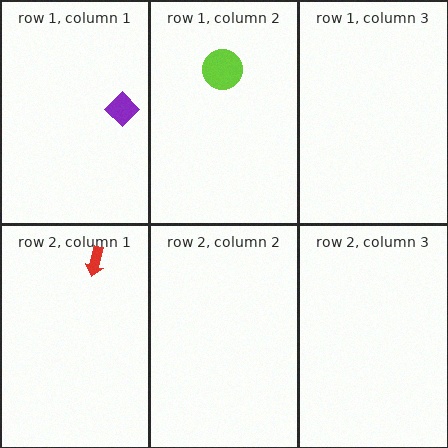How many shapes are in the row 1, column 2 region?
1.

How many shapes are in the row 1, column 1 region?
1.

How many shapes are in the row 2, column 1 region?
1.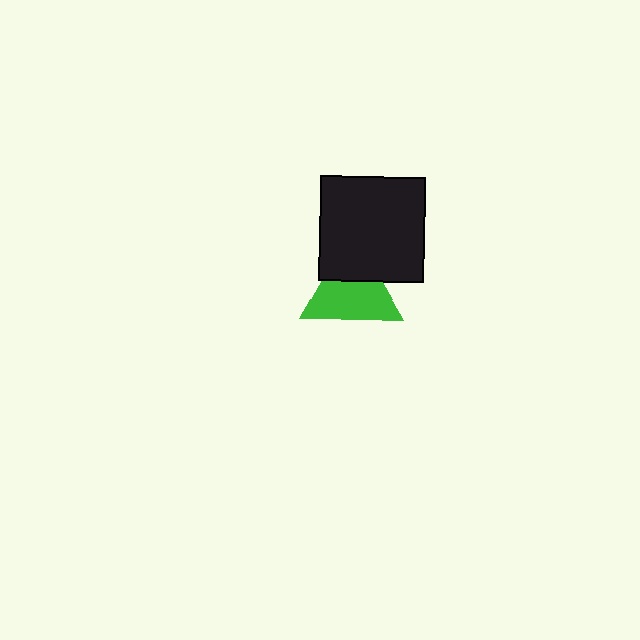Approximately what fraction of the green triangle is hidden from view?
Roughly 34% of the green triangle is hidden behind the black square.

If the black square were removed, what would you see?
You would see the complete green triangle.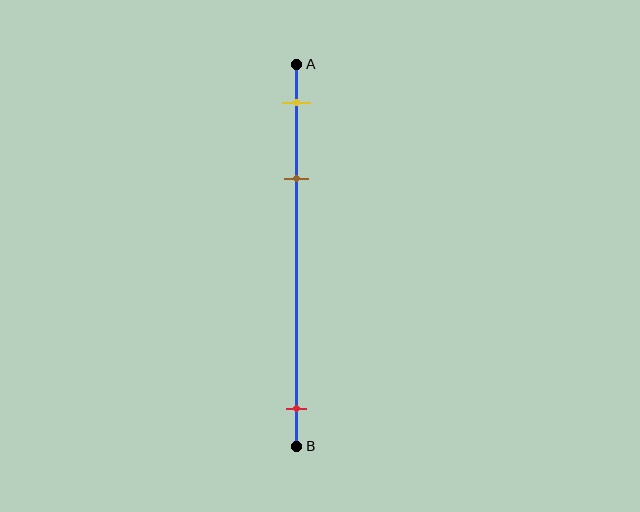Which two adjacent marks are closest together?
The yellow and brown marks are the closest adjacent pair.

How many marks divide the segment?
There are 3 marks dividing the segment.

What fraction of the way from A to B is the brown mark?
The brown mark is approximately 30% (0.3) of the way from A to B.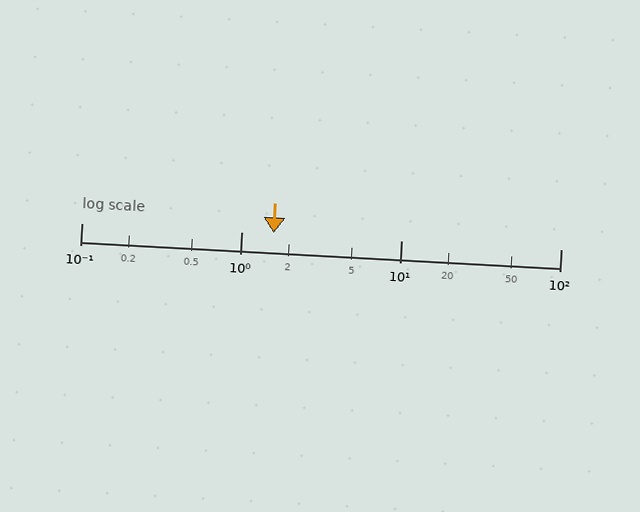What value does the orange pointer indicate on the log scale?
The pointer indicates approximately 1.6.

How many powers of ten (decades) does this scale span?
The scale spans 3 decades, from 0.1 to 100.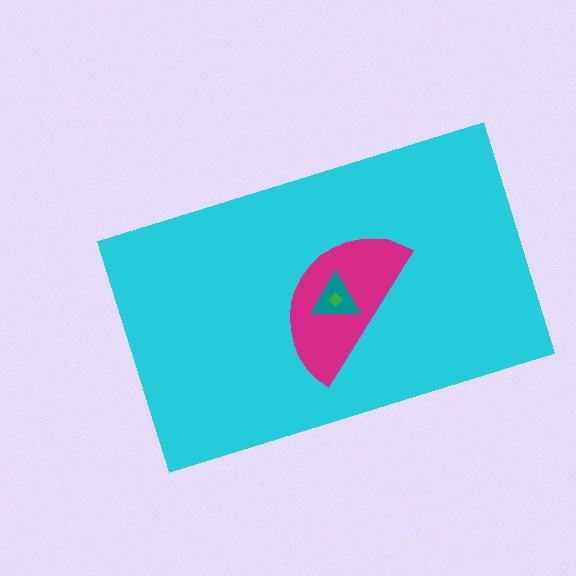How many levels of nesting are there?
4.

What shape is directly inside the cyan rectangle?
The magenta semicircle.